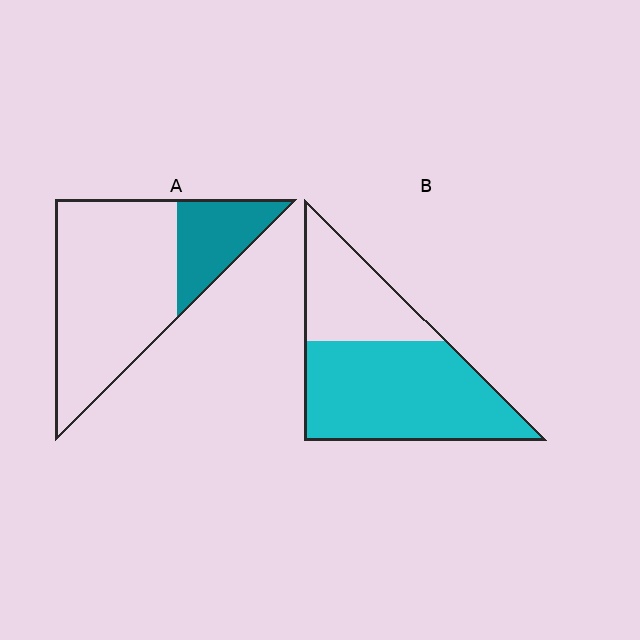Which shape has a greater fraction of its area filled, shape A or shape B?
Shape B.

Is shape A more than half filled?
No.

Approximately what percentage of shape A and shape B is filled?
A is approximately 25% and B is approximately 65%.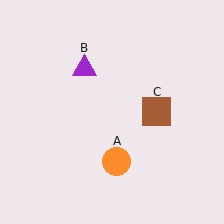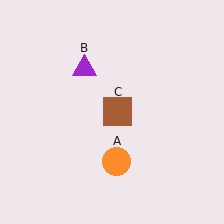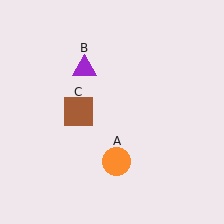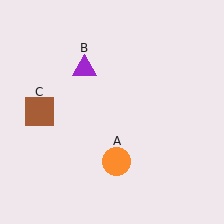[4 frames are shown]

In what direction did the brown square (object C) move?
The brown square (object C) moved left.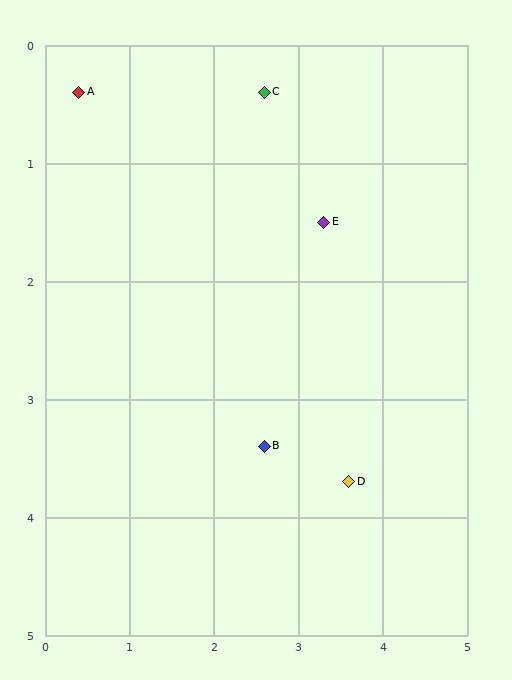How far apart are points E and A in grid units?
Points E and A are about 3.1 grid units apart.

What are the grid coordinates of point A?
Point A is at approximately (0.4, 0.4).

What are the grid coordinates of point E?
Point E is at approximately (3.3, 1.5).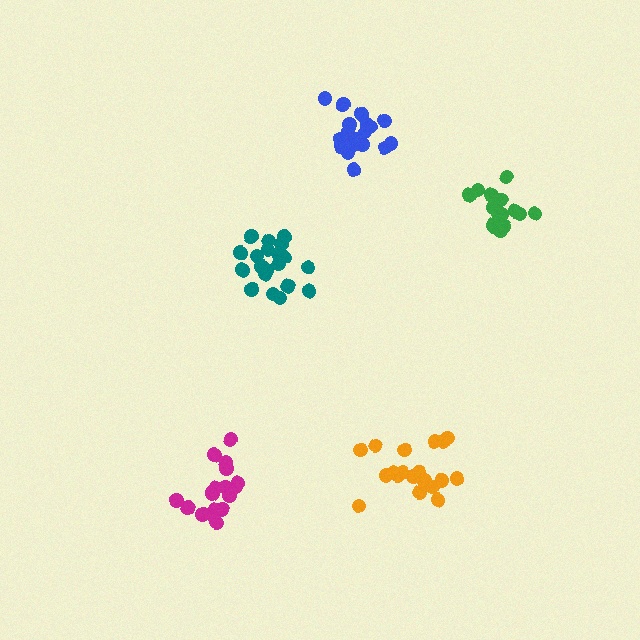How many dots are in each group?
Group 1: 20 dots, Group 2: 16 dots, Group 3: 20 dots, Group 4: 20 dots, Group 5: 18 dots (94 total).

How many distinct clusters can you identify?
There are 5 distinct clusters.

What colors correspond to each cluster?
The clusters are colored: teal, green, blue, orange, magenta.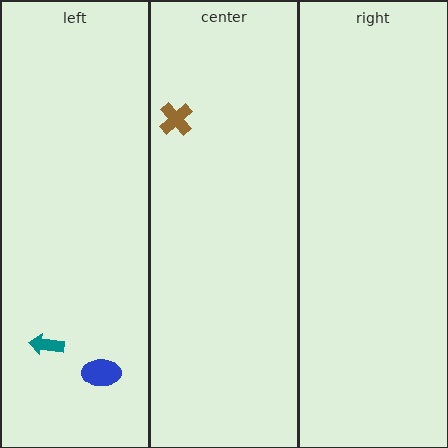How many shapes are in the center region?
1.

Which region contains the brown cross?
The center region.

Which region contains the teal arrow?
The left region.